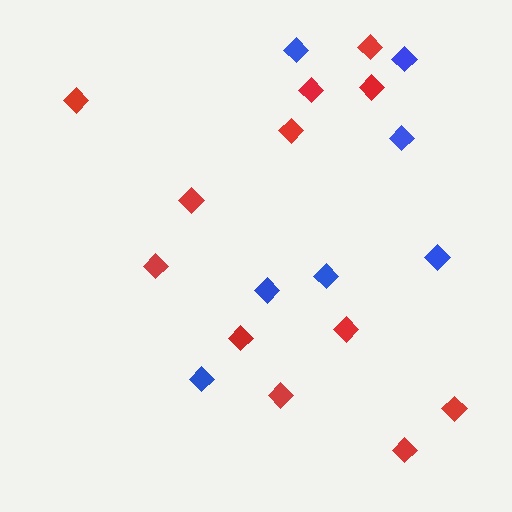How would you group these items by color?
There are 2 groups: one group of red diamonds (12) and one group of blue diamonds (7).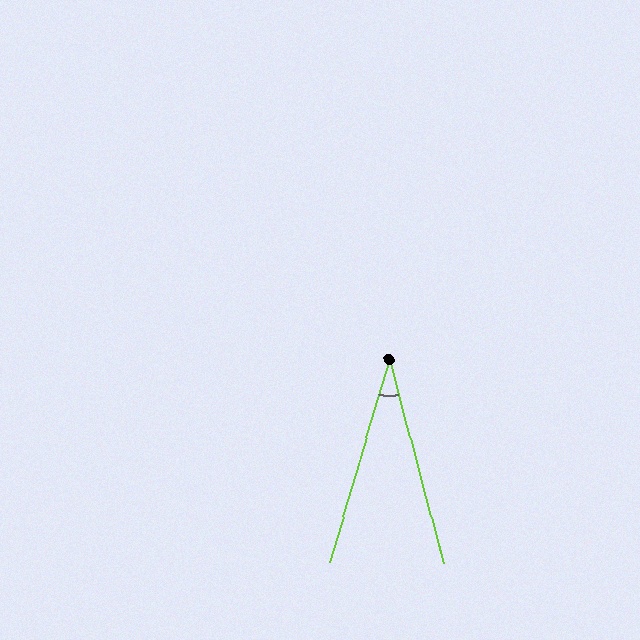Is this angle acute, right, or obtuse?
It is acute.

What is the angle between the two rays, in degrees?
Approximately 31 degrees.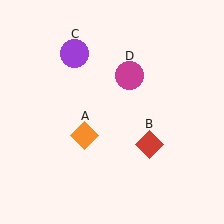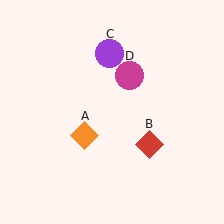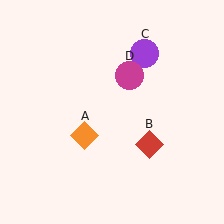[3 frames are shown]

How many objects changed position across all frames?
1 object changed position: purple circle (object C).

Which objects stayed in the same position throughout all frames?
Orange diamond (object A) and red diamond (object B) and magenta circle (object D) remained stationary.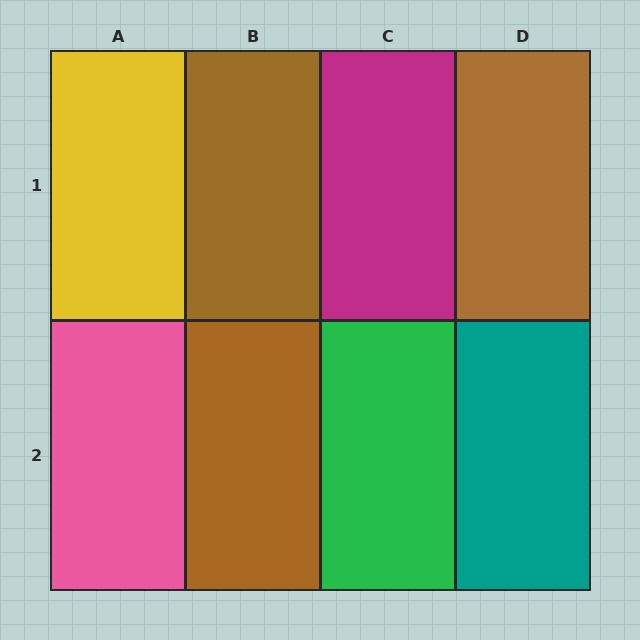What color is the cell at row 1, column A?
Yellow.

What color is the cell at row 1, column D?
Brown.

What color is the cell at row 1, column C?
Magenta.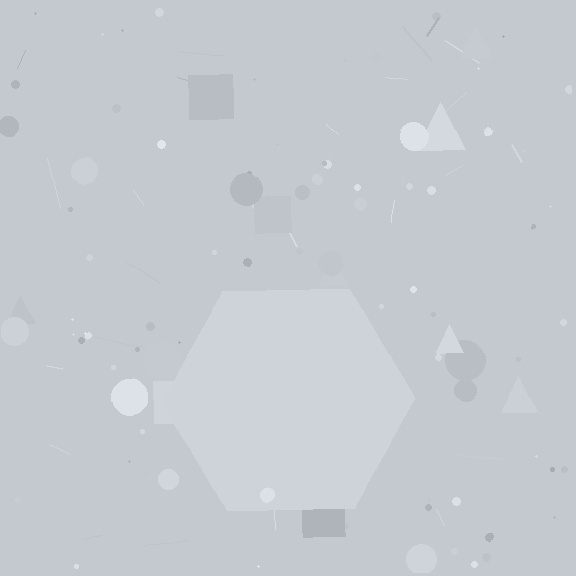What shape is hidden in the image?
A hexagon is hidden in the image.